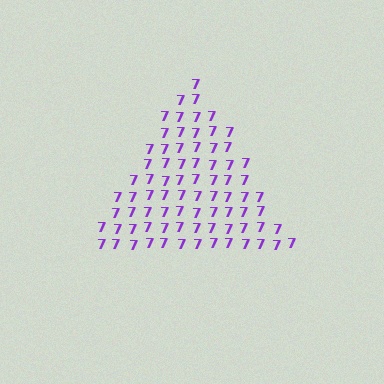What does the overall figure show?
The overall figure shows a triangle.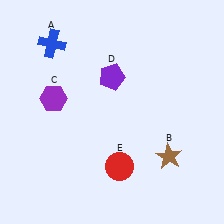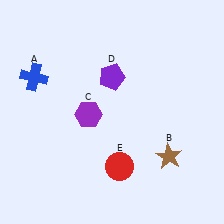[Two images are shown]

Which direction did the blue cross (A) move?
The blue cross (A) moved down.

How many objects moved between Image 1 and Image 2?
2 objects moved between the two images.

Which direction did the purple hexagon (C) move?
The purple hexagon (C) moved right.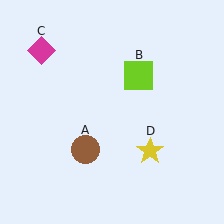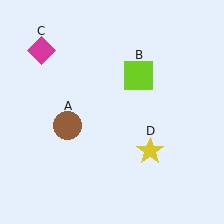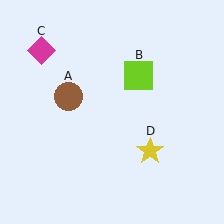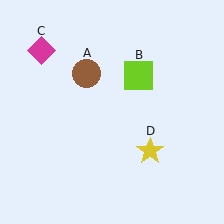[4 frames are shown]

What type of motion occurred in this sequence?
The brown circle (object A) rotated clockwise around the center of the scene.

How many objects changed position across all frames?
1 object changed position: brown circle (object A).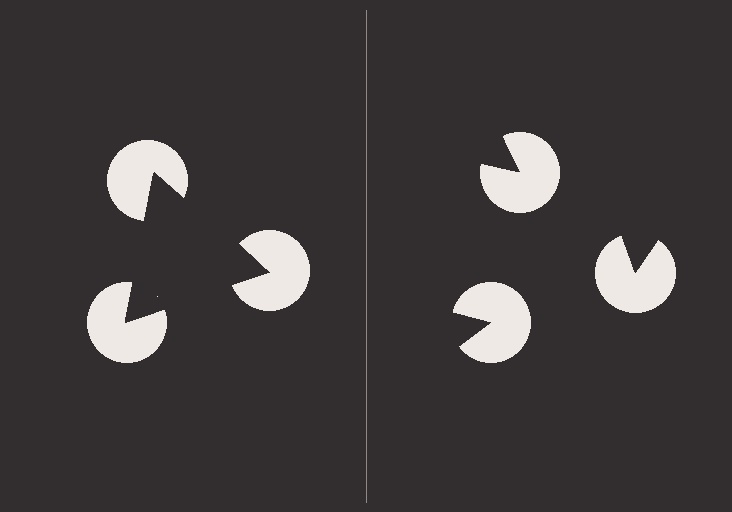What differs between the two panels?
The pac-man discs are positioned identically on both sides; only the wedge orientations differ. On the left they align to a triangle; on the right they are misaligned.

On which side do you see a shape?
An illusory triangle appears on the left side. On the right side the wedge cuts are rotated, so no coherent shape forms.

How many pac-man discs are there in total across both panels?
6 — 3 on each side.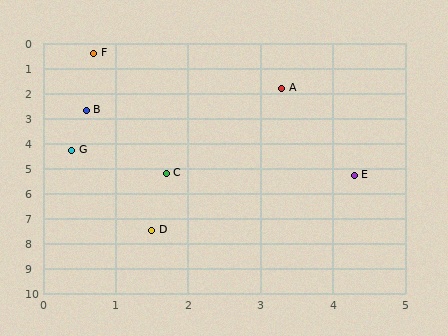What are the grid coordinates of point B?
Point B is at approximately (0.6, 2.7).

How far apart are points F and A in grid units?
Points F and A are about 3.0 grid units apart.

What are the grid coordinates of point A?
Point A is at approximately (3.3, 1.8).